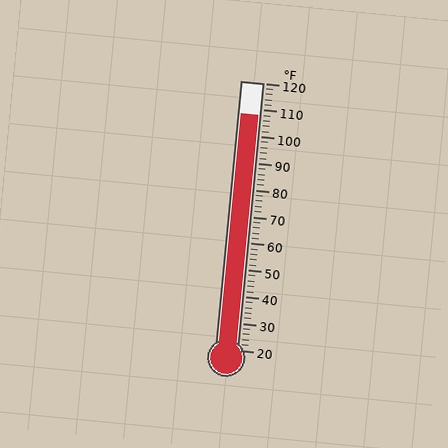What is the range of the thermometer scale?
The thermometer scale ranges from 20°F to 120°F.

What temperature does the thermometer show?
The thermometer shows approximately 108°F.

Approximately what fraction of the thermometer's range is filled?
The thermometer is filled to approximately 90% of its range.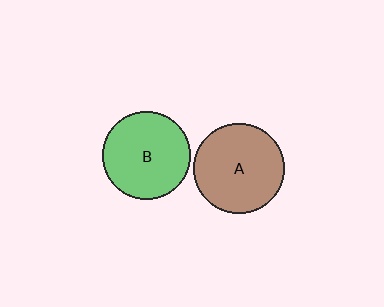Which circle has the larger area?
Circle A (brown).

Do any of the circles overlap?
No, none of the circles overlap.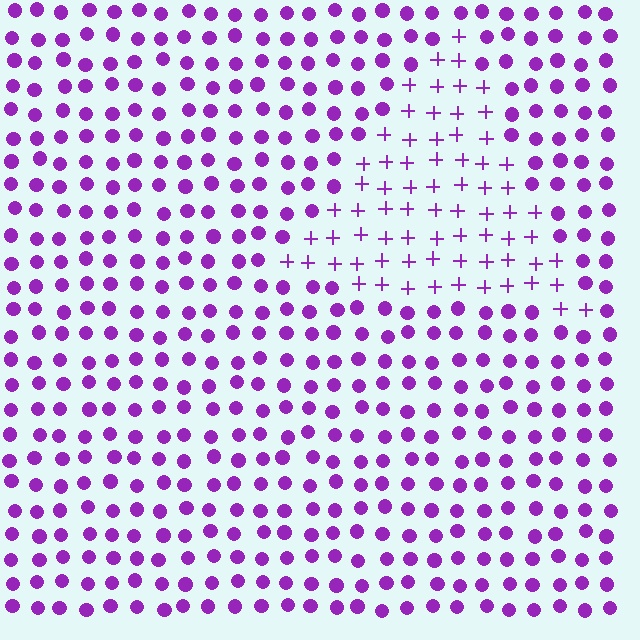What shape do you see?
I see a triangle.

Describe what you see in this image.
The image is filled with small purple elements arranged in a uniform grid. A triangle-shaped region contains plus signs, while the surrounding area contains circles. The boundary is defined purely by the change in element shape.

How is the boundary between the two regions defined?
The boundary is defined by a change in element shape: plus signs inside vs. circles outside. All elements share the same color and spacing.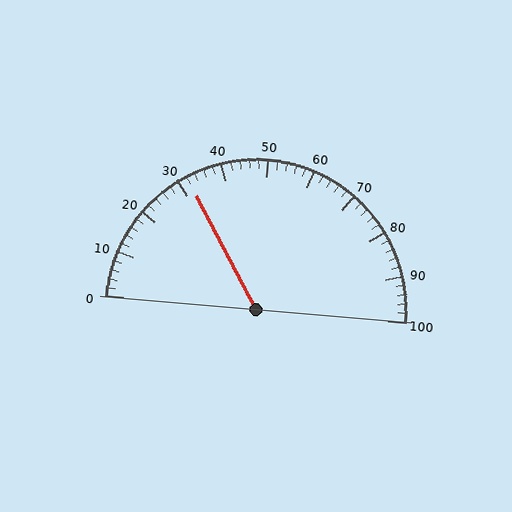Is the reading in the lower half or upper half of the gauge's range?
The reading is in the lower half of the range (0 to 100).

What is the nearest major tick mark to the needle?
The nearest major tick mark is 30.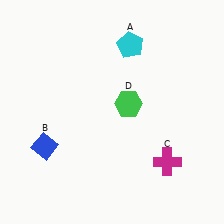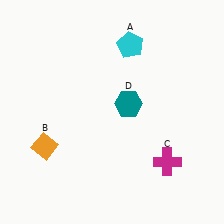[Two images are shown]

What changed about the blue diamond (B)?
In Image 1, B is blue. In Image 2, it changed to orange.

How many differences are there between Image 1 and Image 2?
There are 2 differences between the two images.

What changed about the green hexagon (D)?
In Image 1, D is green. In Image 2, it changed to teal.